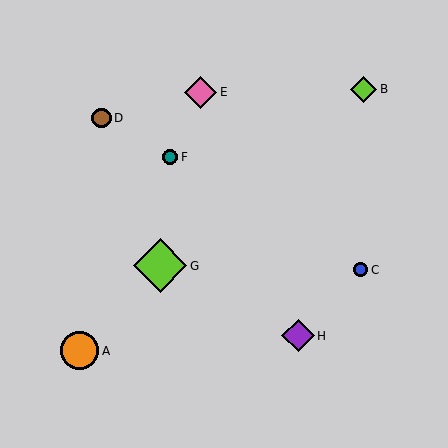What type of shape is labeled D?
Shape D is a brown circle.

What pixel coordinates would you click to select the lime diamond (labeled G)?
Click at (160, 266) to select the lime diamond G.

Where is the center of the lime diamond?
The center of the lime diamond is at (364, 89).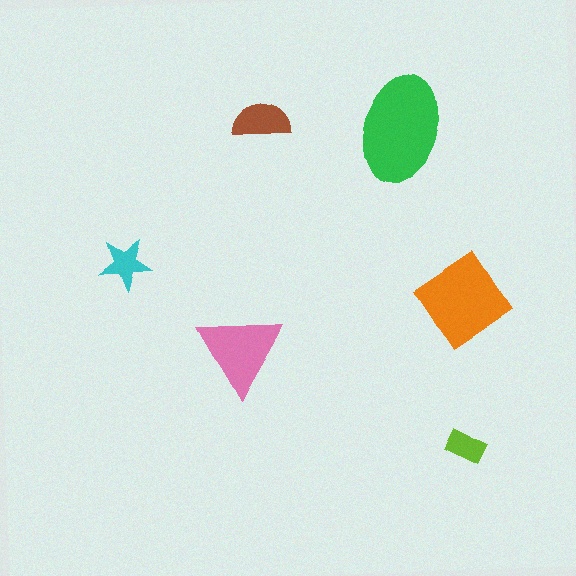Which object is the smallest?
The lime rectangle.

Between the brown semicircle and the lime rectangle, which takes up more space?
The brown semicircle.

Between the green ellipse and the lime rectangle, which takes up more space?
The green ellipse.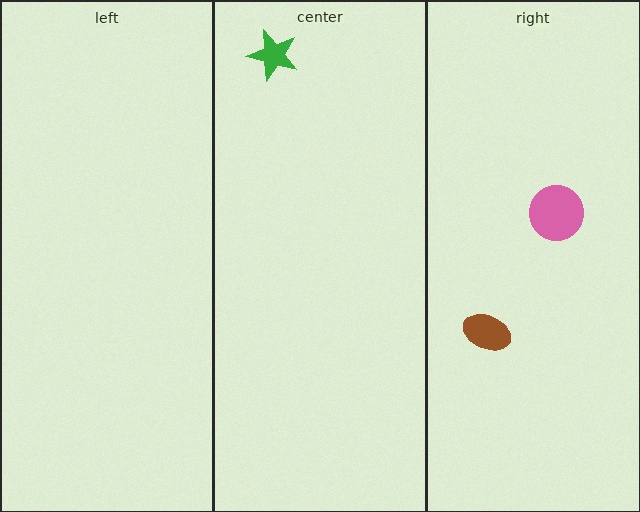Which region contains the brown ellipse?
The right region.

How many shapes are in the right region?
2.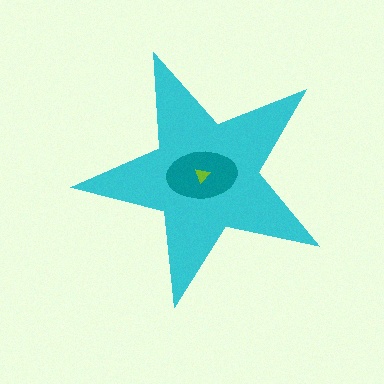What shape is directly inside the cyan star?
The teal ellipse.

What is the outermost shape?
The cyan star.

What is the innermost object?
The lime triangle.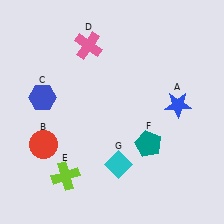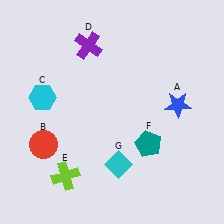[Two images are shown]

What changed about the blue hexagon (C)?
In Image 1, C is blue. In Image 2, it changed to cyan.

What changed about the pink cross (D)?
In Image 1, D is pink. In Image 2, it changed to purple.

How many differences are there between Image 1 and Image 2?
There are 2 differences between the two images.